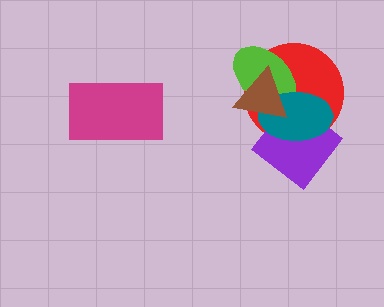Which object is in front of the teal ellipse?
The brown triangle is in front of the teal ellipse.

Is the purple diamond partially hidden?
Yes, it is partially covered by another shape.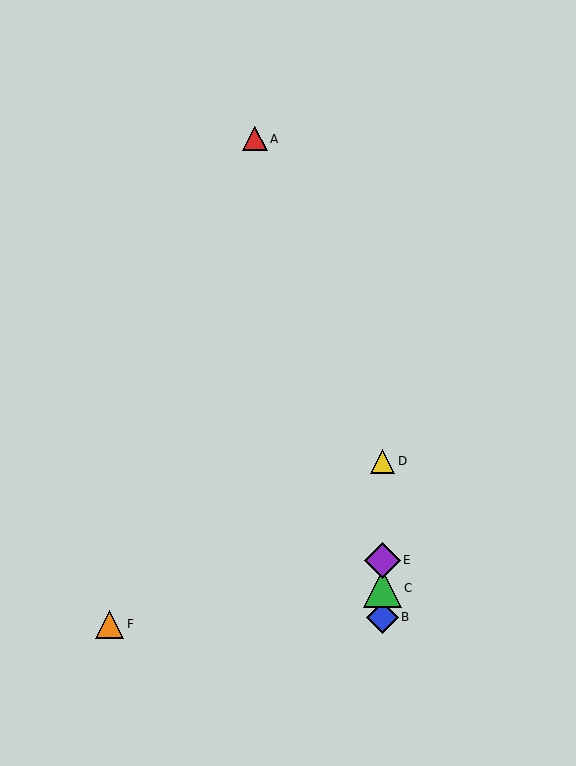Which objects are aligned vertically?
Objects B, C, D, E are aligned vertically.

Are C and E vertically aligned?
Yes, both are at x≈382.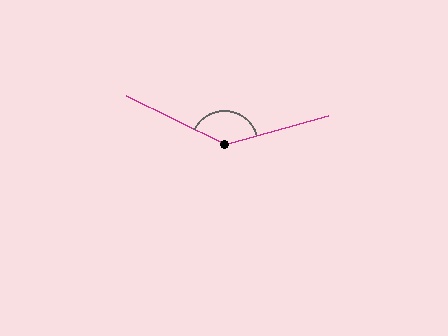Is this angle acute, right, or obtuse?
It is obtuse.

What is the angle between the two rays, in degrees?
Approximately 138 degrees.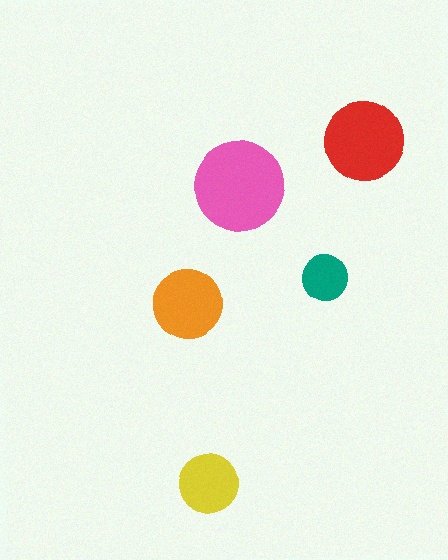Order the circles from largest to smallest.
the pink one, the red one, the orange one, the yellow one, the teal one.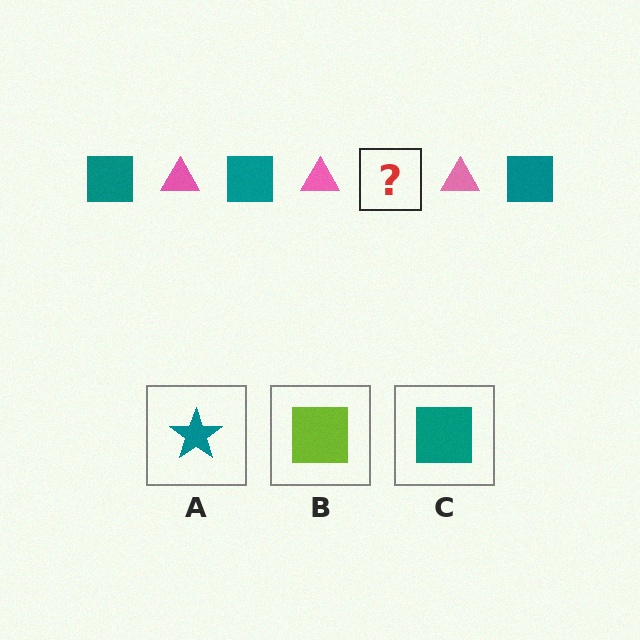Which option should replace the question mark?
Option C.